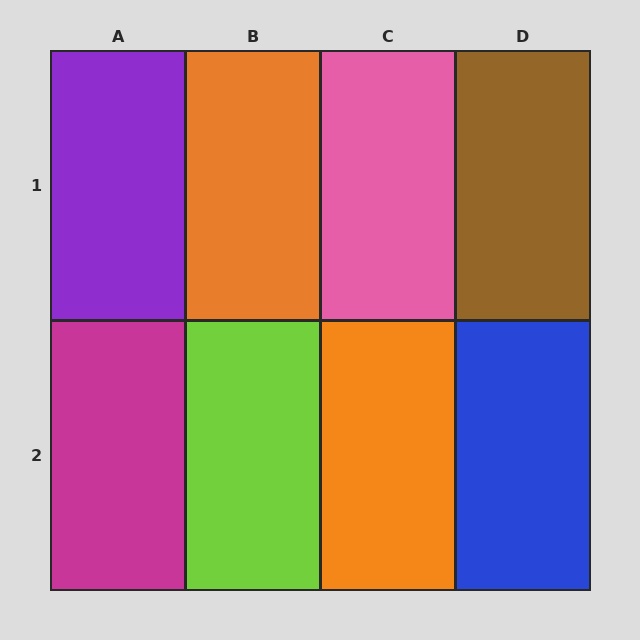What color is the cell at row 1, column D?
Brown.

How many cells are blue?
1 cell is blue.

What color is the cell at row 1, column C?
Pink.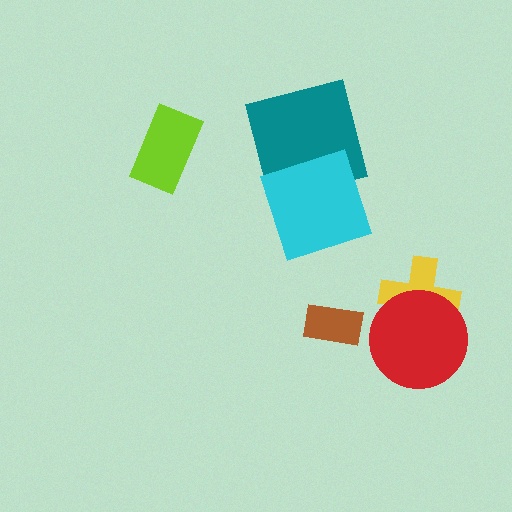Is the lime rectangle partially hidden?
No, no other shape covers it.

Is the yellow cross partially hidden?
Yes, it is partially covered by another shape.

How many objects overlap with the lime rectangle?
0 objects overlap with the lime rectangle.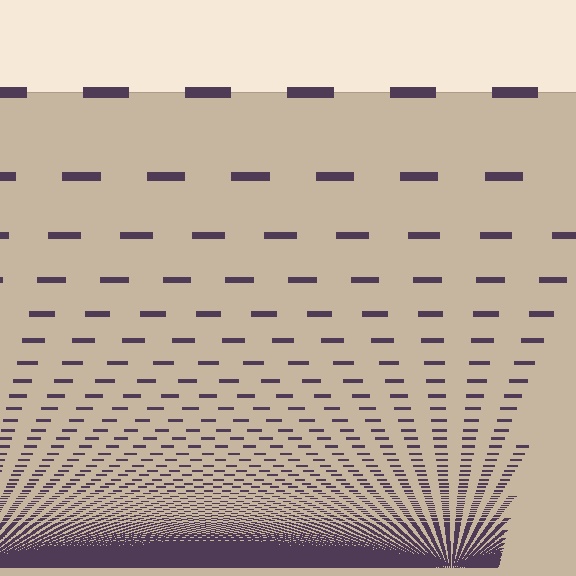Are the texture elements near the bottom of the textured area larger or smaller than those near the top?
Smaller. The gradient is inverted — elements near the bottom are smaller and denser.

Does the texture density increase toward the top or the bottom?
Density increases toward the bottom.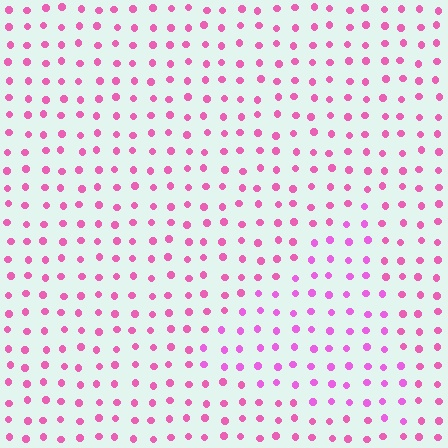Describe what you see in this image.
The image is filled with small pink elements in a uniform arrangement. A triangle-shaped region is visible where the elements are tinted to a slightly different hue, forming a subtle color boundary.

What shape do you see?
I see a triangle.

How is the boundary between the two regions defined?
The boundary is defined purely by a slight shift in hue (about 20 degrees). Spacing, size, and orientation are identical on both sides.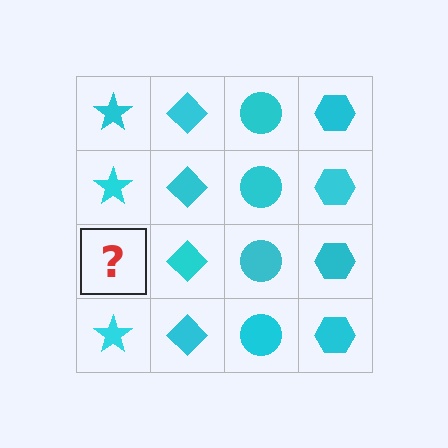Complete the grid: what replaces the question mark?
The question mark should be replaced with a cyan star.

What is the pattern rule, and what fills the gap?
The rule is that each column has a consistent shape. The gap should be filled with a cyan star.